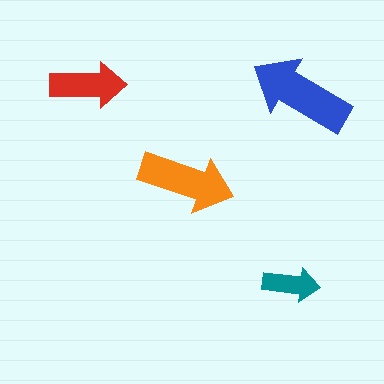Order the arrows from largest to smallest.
the blue one, the orange one, the red one, the teal one.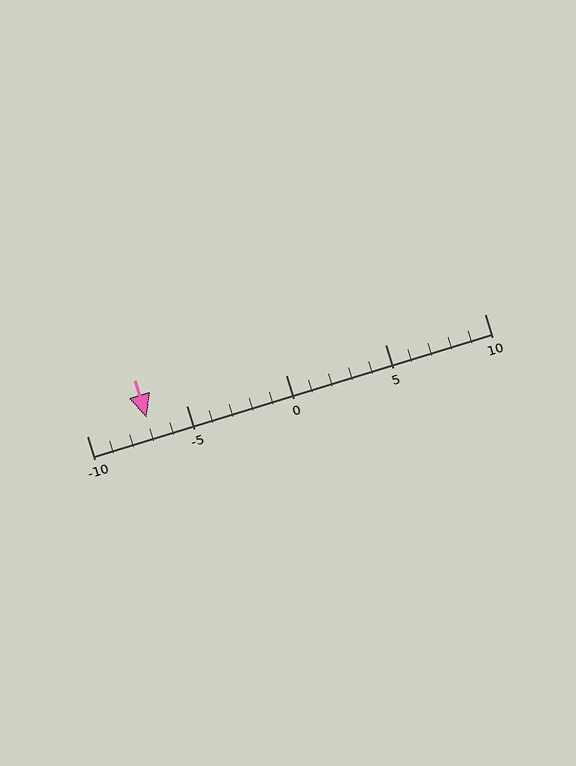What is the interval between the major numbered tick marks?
The major tick marks are spaced 5 units apart.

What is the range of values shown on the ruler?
The ruler shows values from -10 to 10.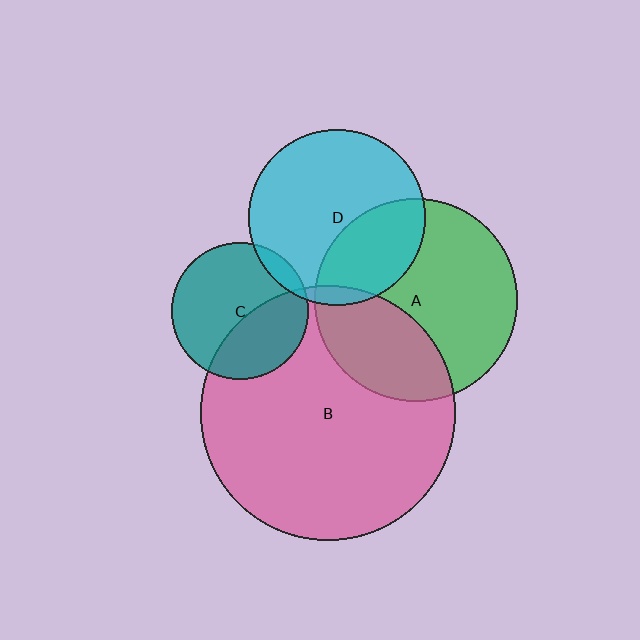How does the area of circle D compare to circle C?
Approximately 1.7 times.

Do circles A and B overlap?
Yes.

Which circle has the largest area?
Circle B (pink).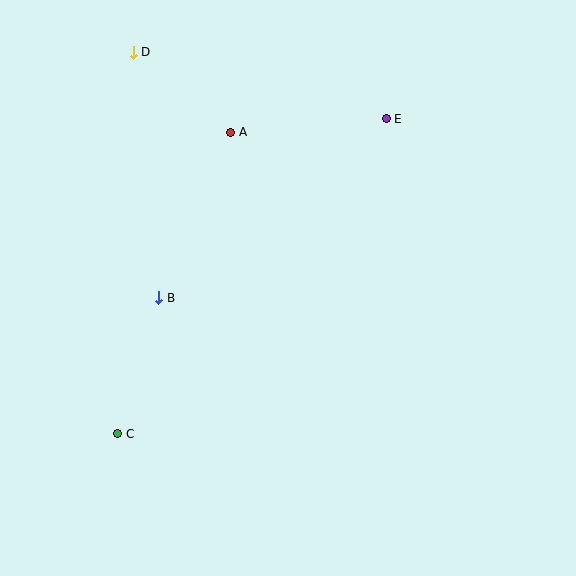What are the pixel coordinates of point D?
Point D is at (133, 52).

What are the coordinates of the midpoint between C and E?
The midpoint between C and E is at (252, 276).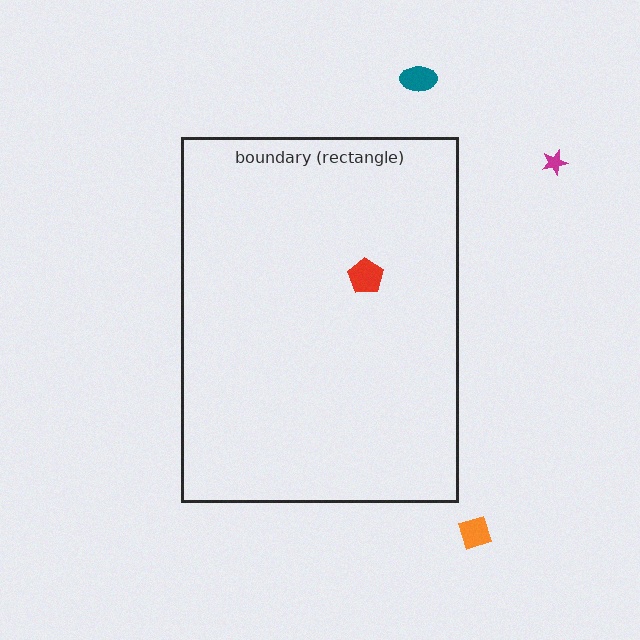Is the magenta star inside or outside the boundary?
Outside.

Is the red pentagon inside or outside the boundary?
Inside.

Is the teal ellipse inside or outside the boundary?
Outside.